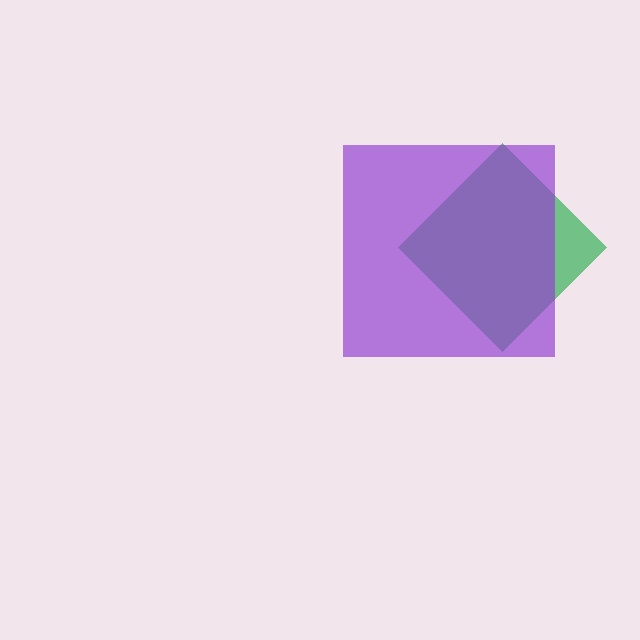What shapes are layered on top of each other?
The layered shapes are: a green diamond, a purple square.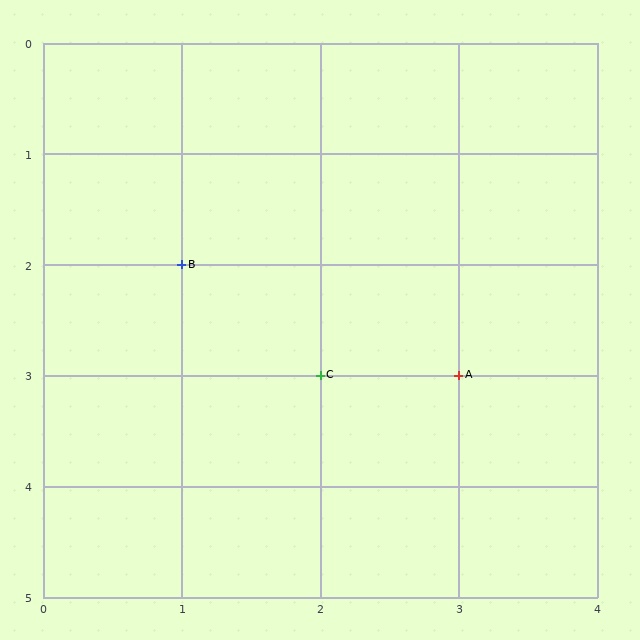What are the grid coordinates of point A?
Point A is at grid coordinates (3, 3).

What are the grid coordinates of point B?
Point B is at grid coordinates (1, 2).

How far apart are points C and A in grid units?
Points C and A are 1 column apart.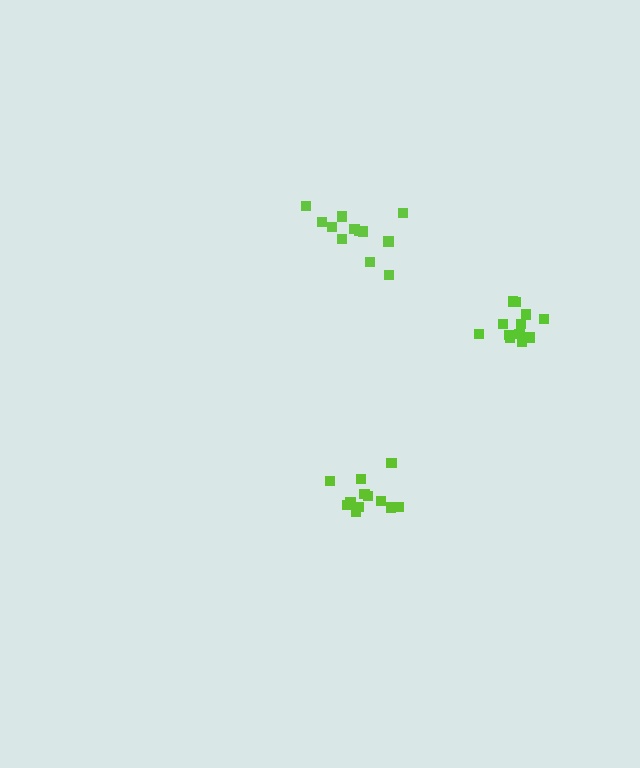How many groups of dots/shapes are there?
There are 3 groups.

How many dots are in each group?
Group 1: 12 dots, Group 2: 13 dots, Group 3: 12 dots (37 total).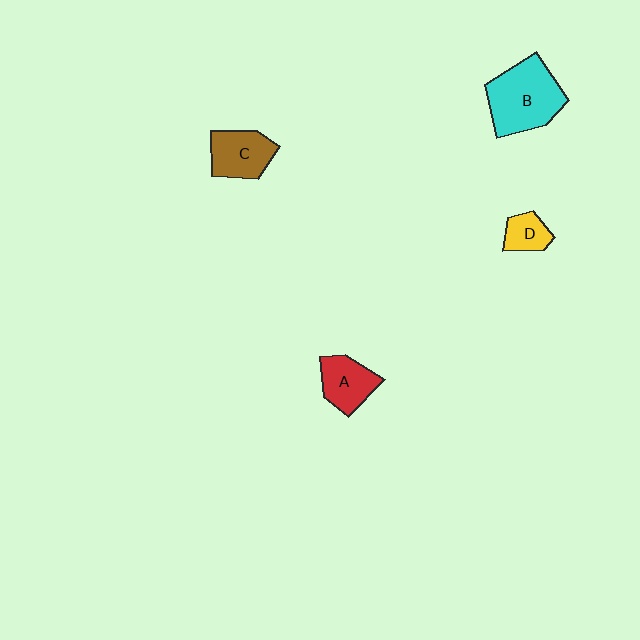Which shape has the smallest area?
Shape D (yellow).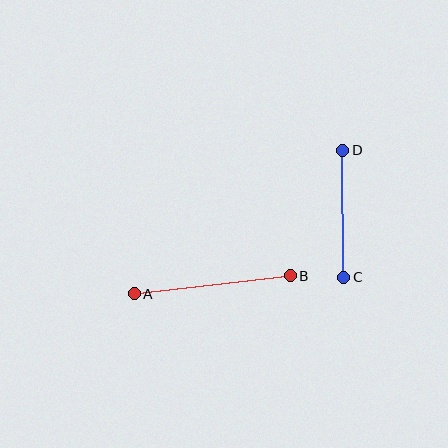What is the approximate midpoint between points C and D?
The midpoint is at approximately (343, 214) pixels.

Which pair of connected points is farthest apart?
Points A and B are farthest apart.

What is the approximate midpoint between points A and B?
The midpoint is at approximately (212, 285) pixels.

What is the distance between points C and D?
The distance is approximately 127 pixels.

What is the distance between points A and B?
The distance is approximately 157 pixels.